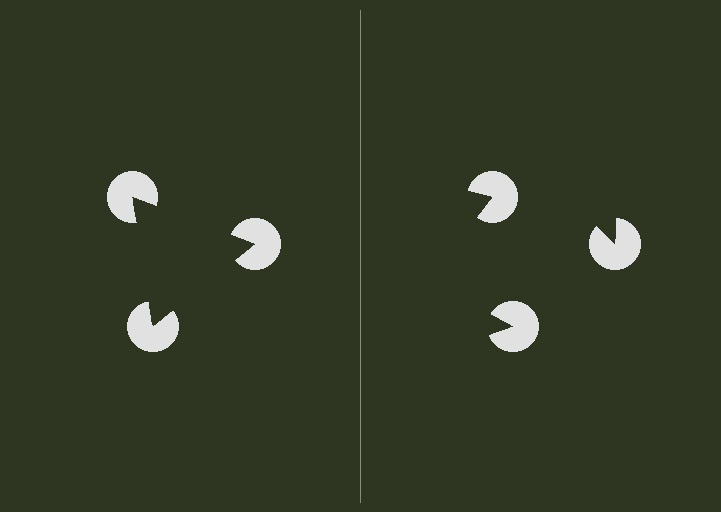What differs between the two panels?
The pac-man discs are positioned identically on both sides; only the wedge orientations differ. On the left they align to a triangle; on the right they are misaligned.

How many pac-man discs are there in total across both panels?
6 — 3 on each side.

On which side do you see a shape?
An illusory triangle appears on the left side. On the right side the wedge cuts are rotated, so no coherent shape forms.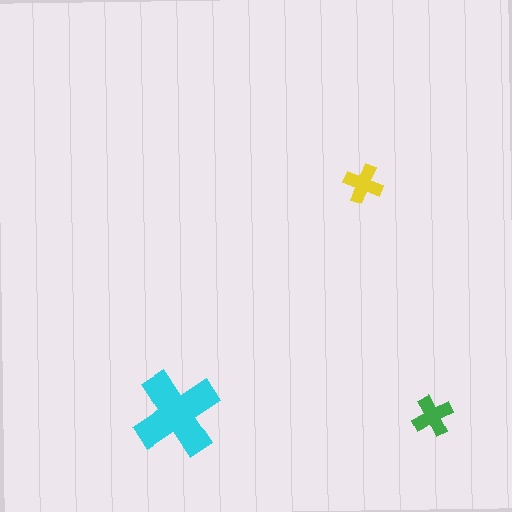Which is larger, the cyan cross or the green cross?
The cyan one.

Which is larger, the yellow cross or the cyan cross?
The cyan one.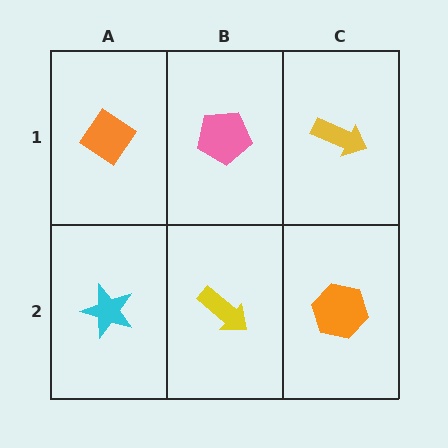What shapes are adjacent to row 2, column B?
A pink pentagon (row 1, column B), a cyan star (row 2, column A), an orange hexagon (row 2, column C).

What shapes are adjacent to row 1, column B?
A yellow arrow (row 2, column B), an orange diamond (row 1, column A), a yellow arrow (row 1, column C).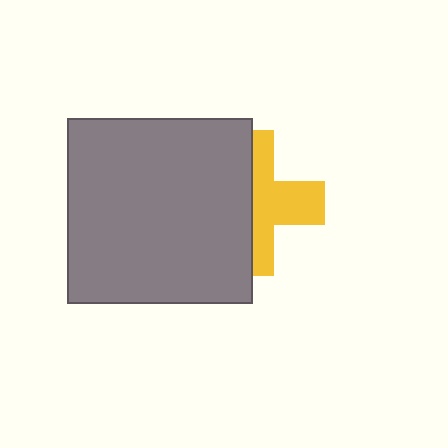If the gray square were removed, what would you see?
You would see the complete yellow cross.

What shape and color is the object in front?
The object in front is a gray square.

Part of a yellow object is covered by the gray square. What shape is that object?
It is a cross.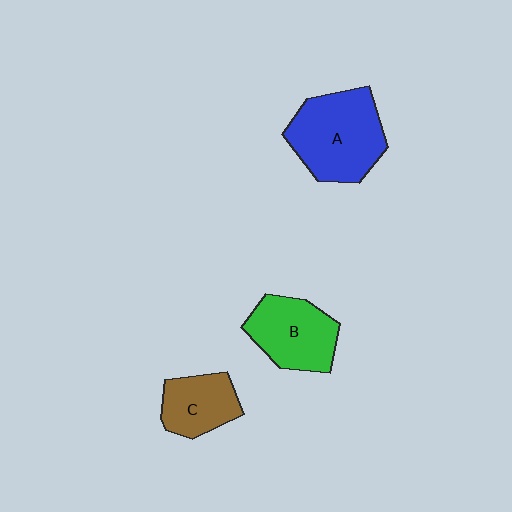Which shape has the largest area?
Shape A (blue).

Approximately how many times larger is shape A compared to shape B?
Approximately 1.3 times.